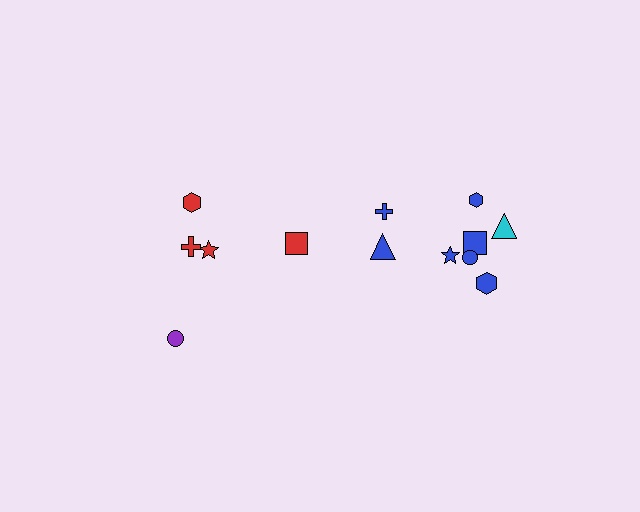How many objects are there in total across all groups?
There are 13 objects.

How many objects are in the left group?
There are 5 objects.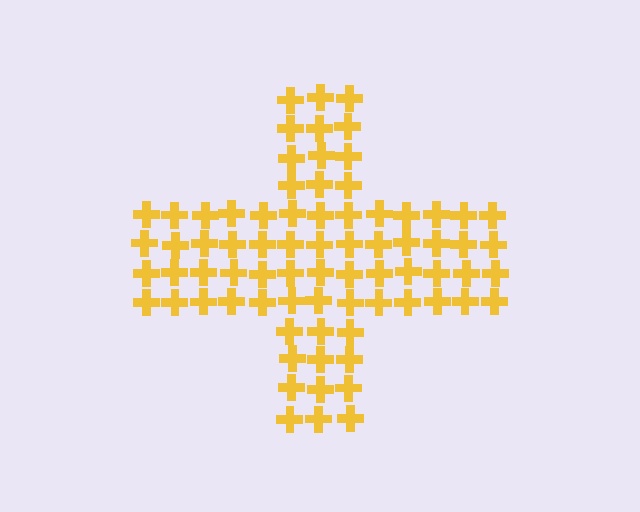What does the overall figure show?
The overall figure shows a cross.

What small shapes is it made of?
It is made of small crosses.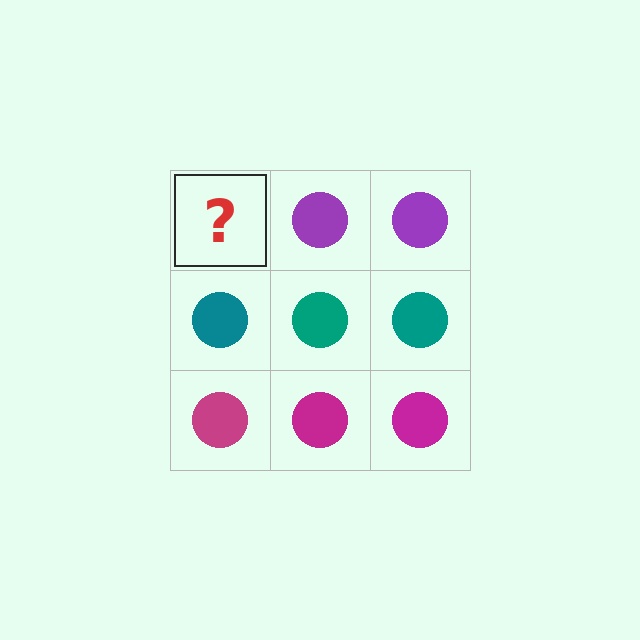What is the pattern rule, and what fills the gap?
The rule is that each row has a consistent color. The gap should be filled with a purple circle.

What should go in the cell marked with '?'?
The missing cell should contain a purple circle.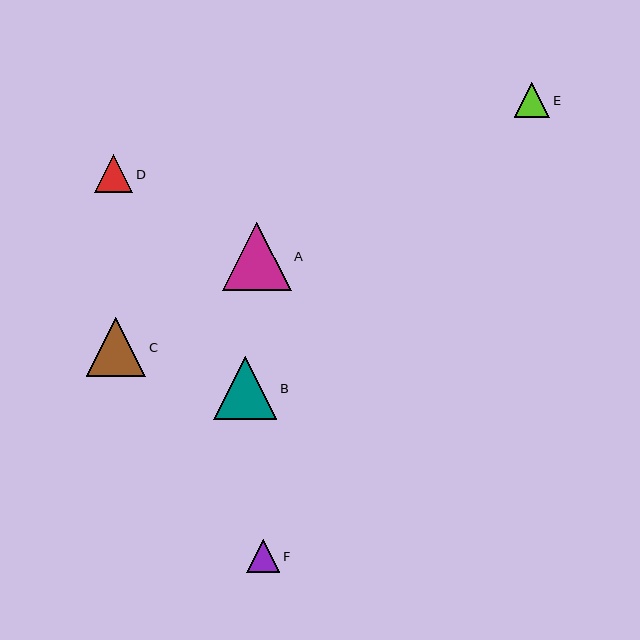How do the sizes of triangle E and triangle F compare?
Triangle E and triangle F are approximately the same size.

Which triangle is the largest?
Triangle A is the largest with a size of approximately 69 pixels.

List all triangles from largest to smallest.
From largest to smallest: A, B, C, D, E, F.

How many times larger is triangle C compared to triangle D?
Triangle C is approximately 1.5 times the size of triangle D.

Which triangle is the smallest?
Triangle F is the smallest with a size of approximately 33 pixels.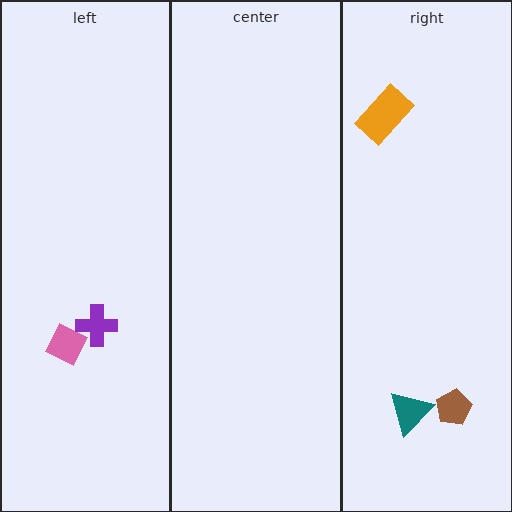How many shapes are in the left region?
2.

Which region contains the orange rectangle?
The right region.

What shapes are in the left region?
The pink diamond, the purple cross.